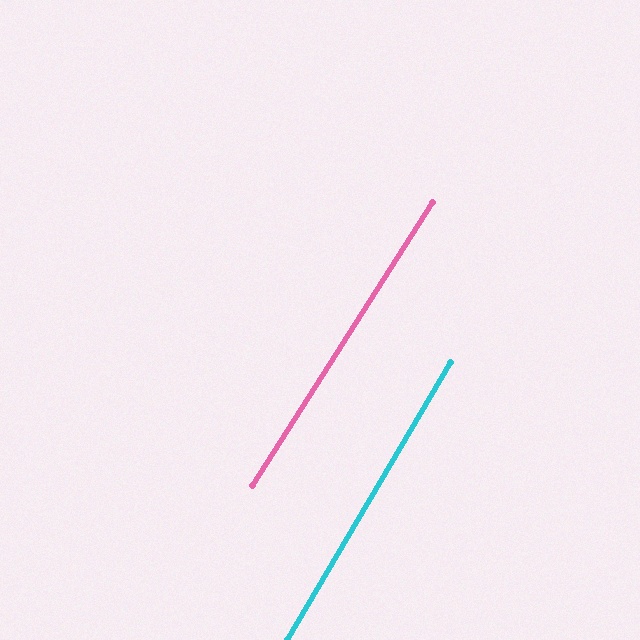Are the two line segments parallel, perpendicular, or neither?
Parallel — their directions differ by only 1.9°.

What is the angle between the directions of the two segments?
Approximately 2 degrees.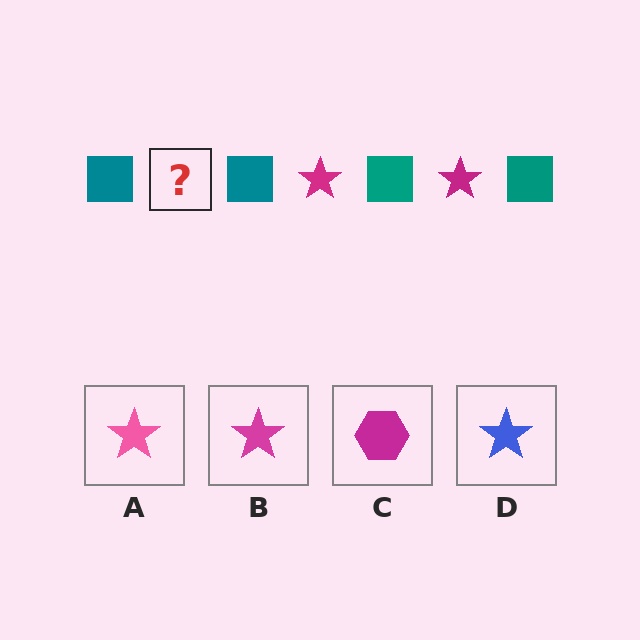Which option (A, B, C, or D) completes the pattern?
B.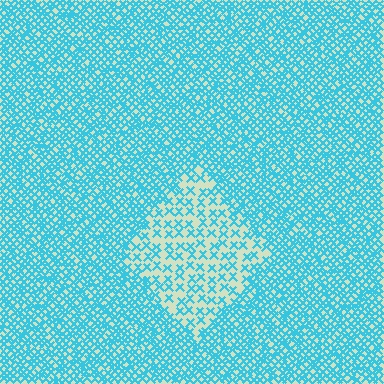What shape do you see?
I see a diamond.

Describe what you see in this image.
The image contains small cyan elements arranged at two different densities. A diamond-shaped region is visible where the elements are less densely packed than the surrounding area.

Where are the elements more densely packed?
The elements are more densely packed outside the diamond boundary.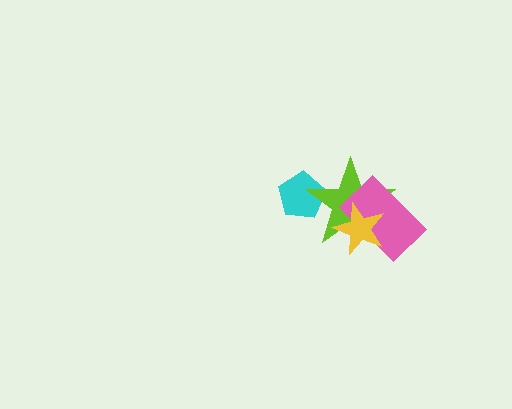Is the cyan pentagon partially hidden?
Yes, it is partially covered by another shape.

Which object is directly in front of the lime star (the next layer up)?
The pink rectangle is directly in front of the lime star.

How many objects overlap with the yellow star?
2 objects overlap with the yellow star.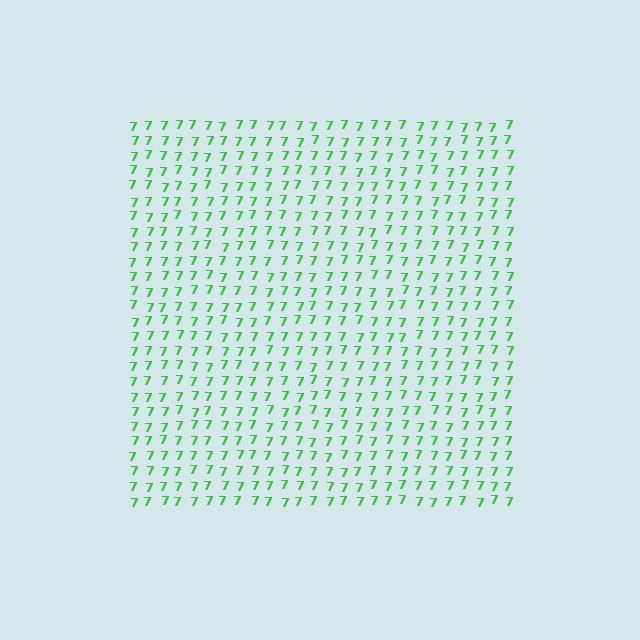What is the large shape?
The large shape is a square.